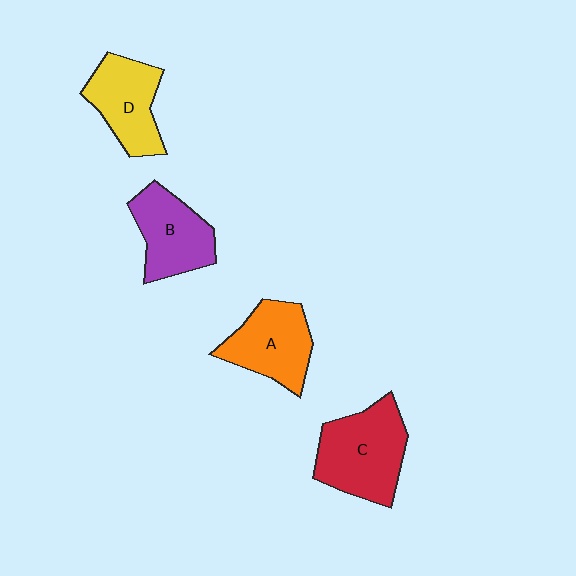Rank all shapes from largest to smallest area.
From largest to smallest: C (red), A (orange), B (purple), D (yellow).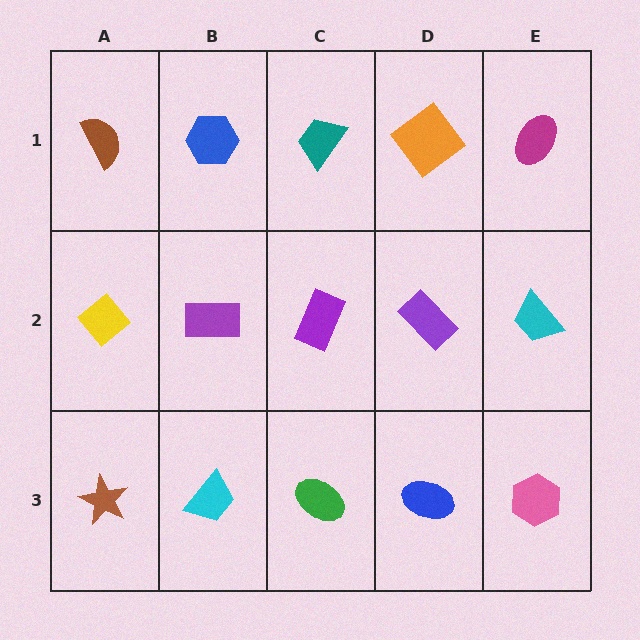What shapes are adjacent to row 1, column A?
A yellow diamond (row 2, column A), a blue hexagon (row 1, column B).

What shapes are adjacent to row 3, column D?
A purple rectangle (row 2, column D), a green ellipse (row 3, column C), a pink hexagon (row 3, column E).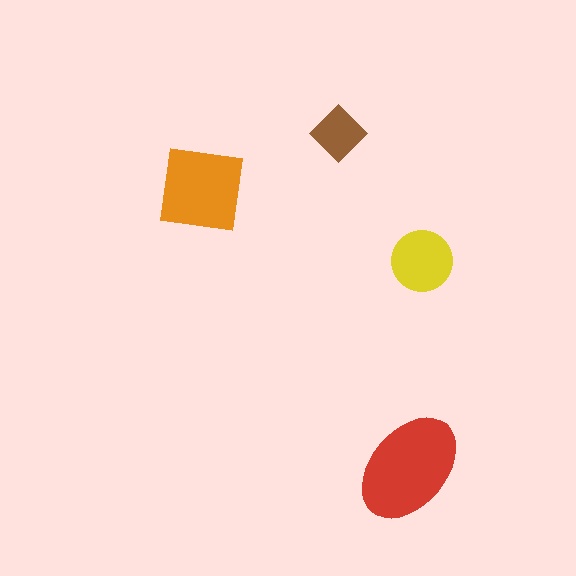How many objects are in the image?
There are 4 objects in the image.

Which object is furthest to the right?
The yellow circle is rightmost.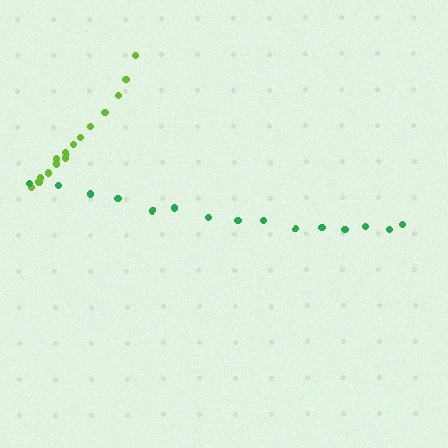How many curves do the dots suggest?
There are 2 distinct paths.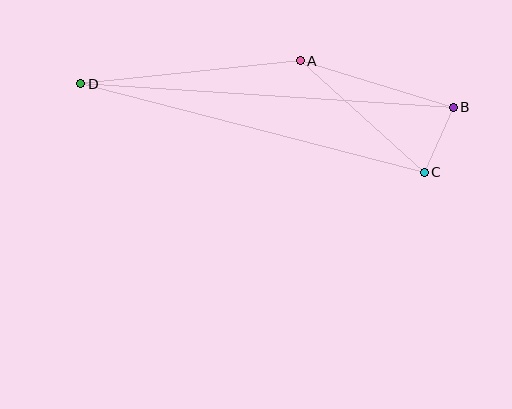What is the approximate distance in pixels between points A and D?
The distance between A and D is approximately 221 pixels.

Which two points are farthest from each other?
Points B and D are farthest from each other.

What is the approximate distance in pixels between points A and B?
The distance between A and B is approximately 160 pixels.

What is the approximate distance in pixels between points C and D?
The distance between C and D is approximately 355 pixels.